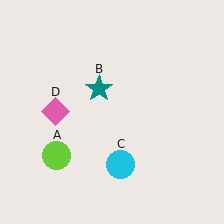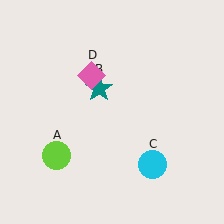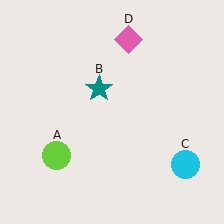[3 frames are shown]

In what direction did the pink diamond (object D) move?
The pink diamond (object D) moved up and to the right.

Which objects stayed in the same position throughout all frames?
Lime circle (object A) and teal star (object B) remained stationary.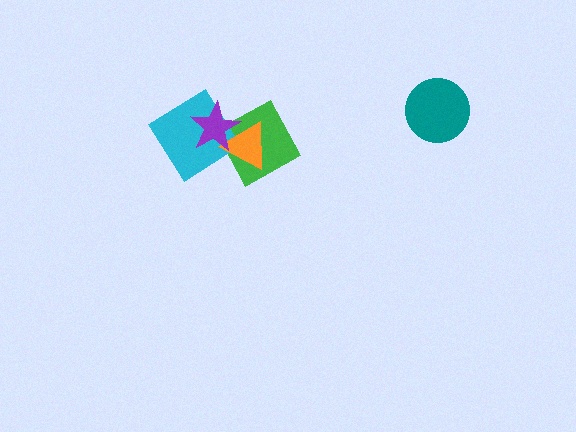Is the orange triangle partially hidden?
Yes, it is partially covered by another shape.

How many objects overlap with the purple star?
3 objects overlap with the purple star.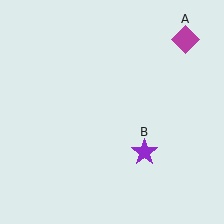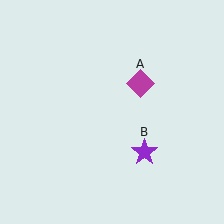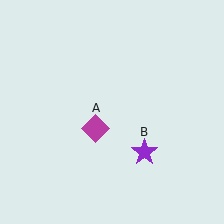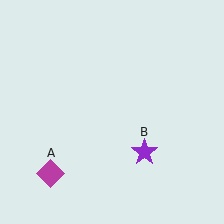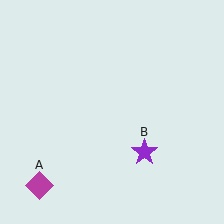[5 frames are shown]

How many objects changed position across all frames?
1 object changed position: magenta diamond (object A).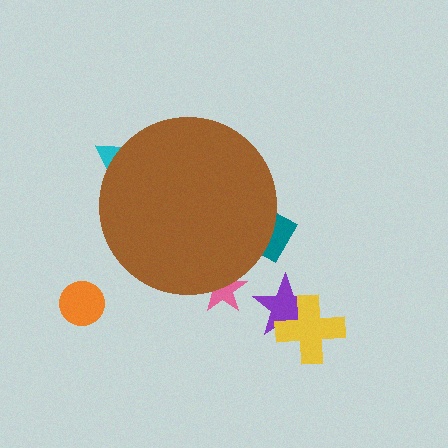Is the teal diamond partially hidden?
Yes, the teal diamond is partially hidden behind the brown circle.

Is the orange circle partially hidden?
No, the orange circle is fully visible.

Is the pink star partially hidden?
Yes, the pink star is partially hidden behind the brown circle.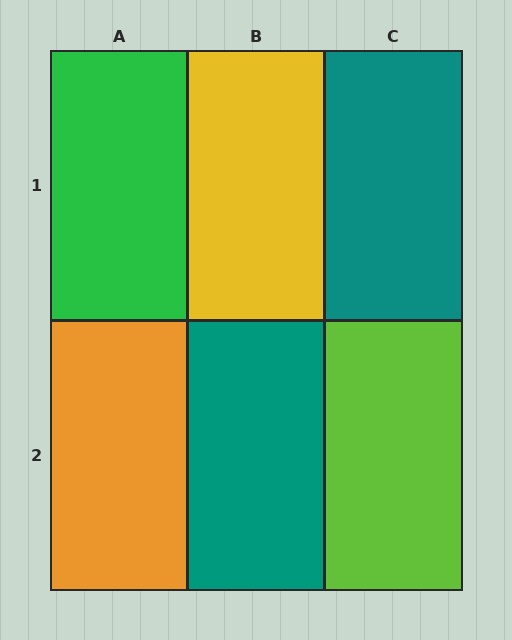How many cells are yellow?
1 cell is yellow.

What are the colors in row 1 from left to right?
Green, yellow, teal.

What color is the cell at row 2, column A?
Orange.